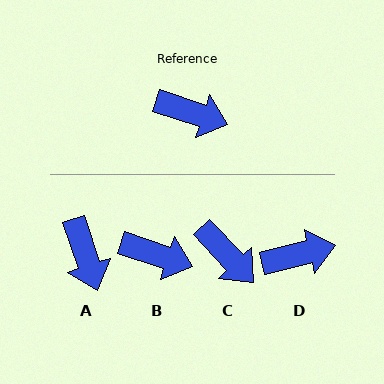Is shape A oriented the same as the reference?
No, it is off by about 53 degrees.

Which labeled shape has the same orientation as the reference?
B.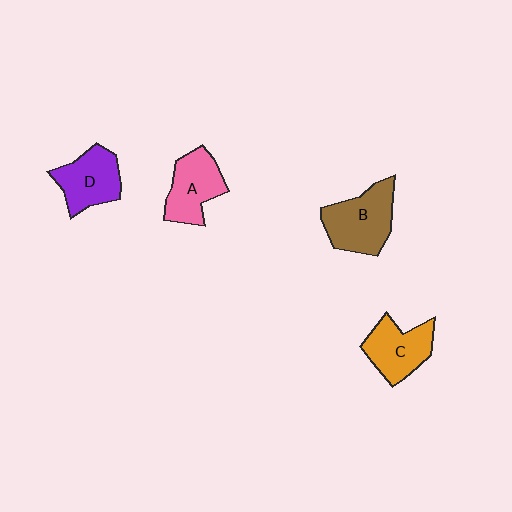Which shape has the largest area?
Shape B (brown).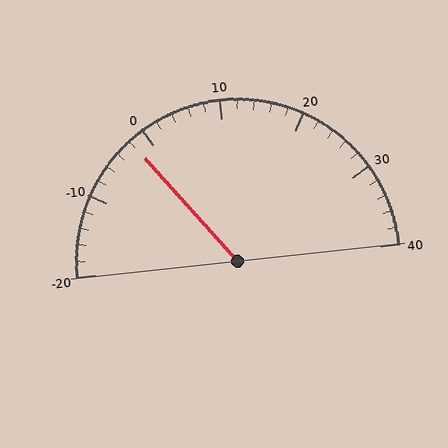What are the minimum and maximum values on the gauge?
The gauge ranges from -20 to 40.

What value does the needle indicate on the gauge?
The needle indicates approximately -2.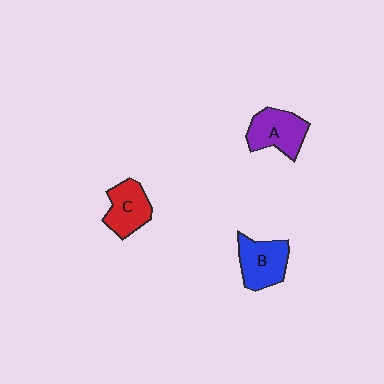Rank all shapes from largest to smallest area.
From largest to smallest: B (blue), A (purple), C (red).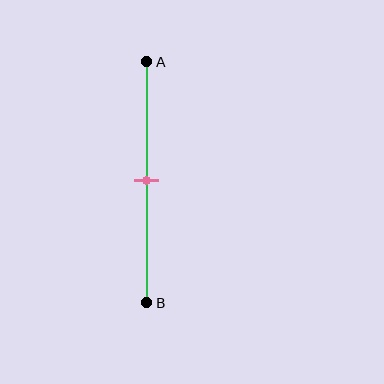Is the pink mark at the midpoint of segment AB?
Yes, the mark is approximately at the midpoint.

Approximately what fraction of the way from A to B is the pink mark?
The pink mark is approximately 50% of the way from A to B.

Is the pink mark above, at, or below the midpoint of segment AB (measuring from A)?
The pink mark is approximately at the midpoint of segment AB.